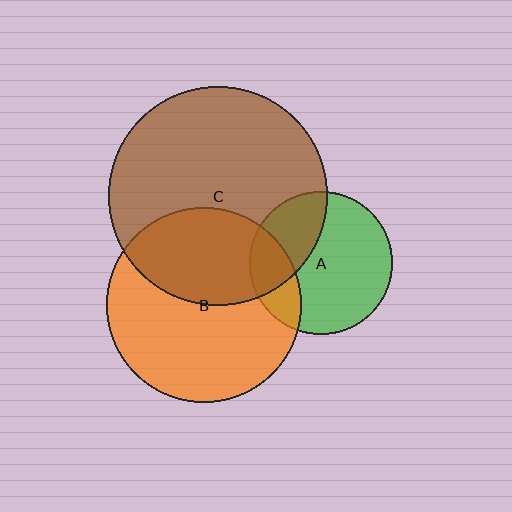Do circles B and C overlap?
Yes.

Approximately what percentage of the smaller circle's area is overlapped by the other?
Approximately 40%.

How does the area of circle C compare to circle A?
Approximately 2.3 times.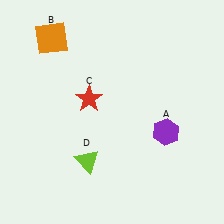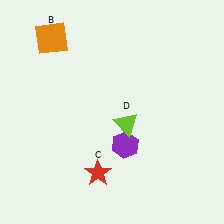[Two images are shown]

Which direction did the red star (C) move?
The red star (C) moved down.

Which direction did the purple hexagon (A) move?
The purple hexagon (A) moved left.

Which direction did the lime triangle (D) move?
The lime triangle (D) moved right.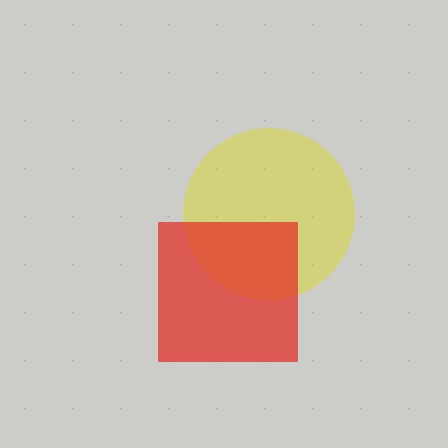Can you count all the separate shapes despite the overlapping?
Yes, there are 2 separate shapes.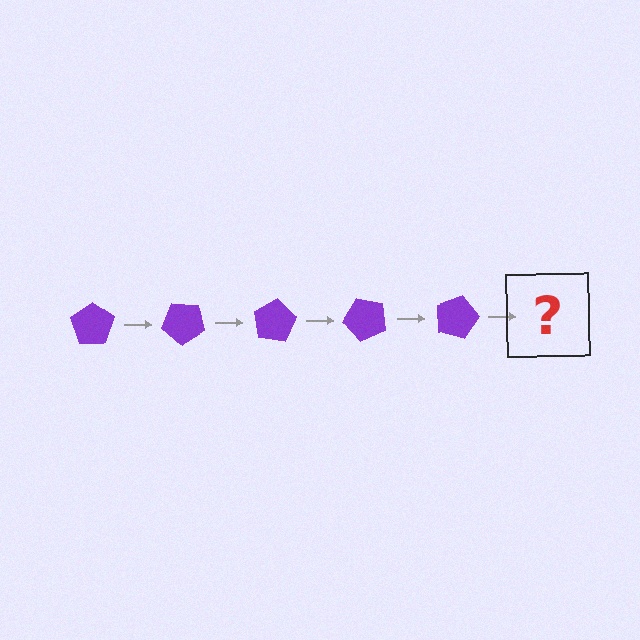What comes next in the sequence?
The next element should be a purple pentagon rotated 200 degrees.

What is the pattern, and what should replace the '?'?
The pattern is that the pentagon rotates 40 degrees each step. The '?' should be a purple pentagon rotated 200 degrees.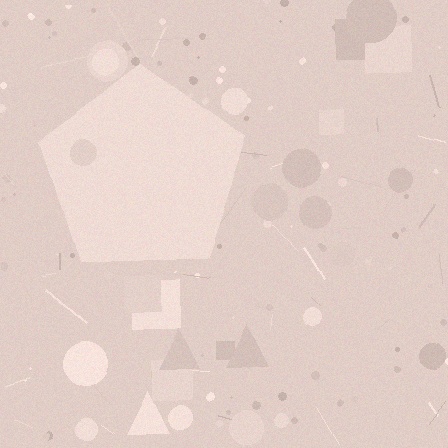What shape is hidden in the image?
A pentagon is hidden in the image.